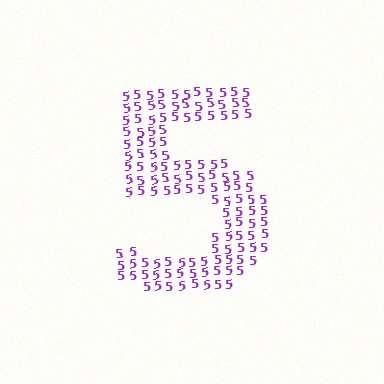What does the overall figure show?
The overall figure shows the digit 5.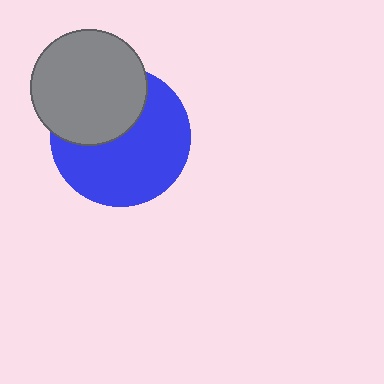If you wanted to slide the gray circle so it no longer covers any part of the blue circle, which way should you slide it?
Slide it up — that is the most direct way to separate the two shapes.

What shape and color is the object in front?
The object in front is a gray circle.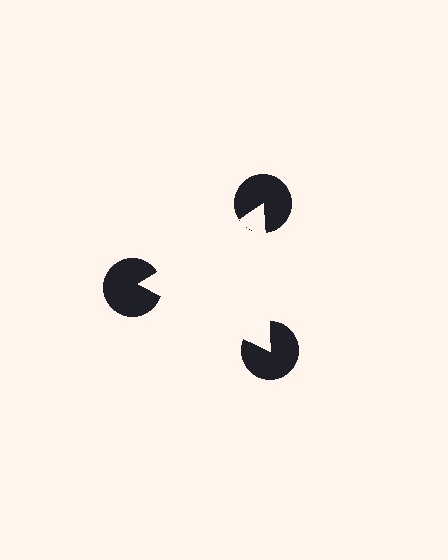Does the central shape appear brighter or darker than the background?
It typically appears slightly brighter than the background, even though no actual brightness change is drawn.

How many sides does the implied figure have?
3 sides.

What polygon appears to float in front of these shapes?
An illusory triangle — its edges are inferred from the aligned wedge cuts in the pac-man discs, not physically drawn.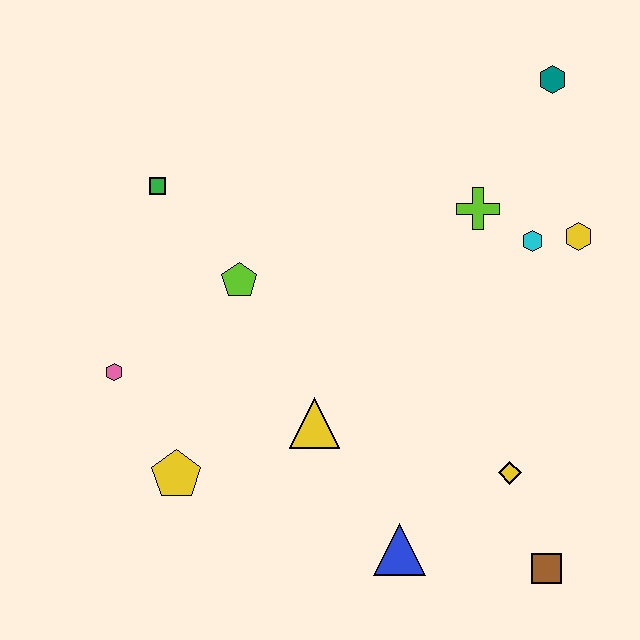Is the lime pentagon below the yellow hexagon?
Yes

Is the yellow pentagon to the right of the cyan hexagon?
No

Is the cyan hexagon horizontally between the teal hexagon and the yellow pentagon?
Yes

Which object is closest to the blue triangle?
The yellow diamond is closest to the blue triangle.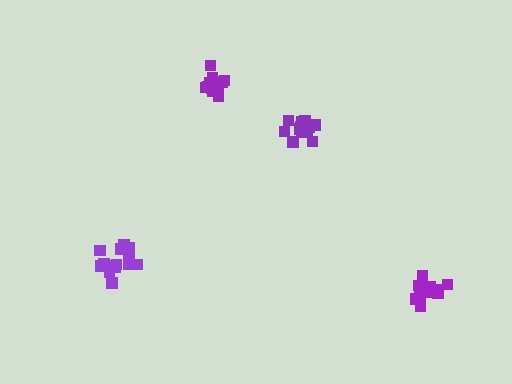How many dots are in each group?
Group 1: 13 dots, Group 2: 13 dots, Group 3: 14 dots, Group 4: 16 dots (56 total).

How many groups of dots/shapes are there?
There are 4 groups.